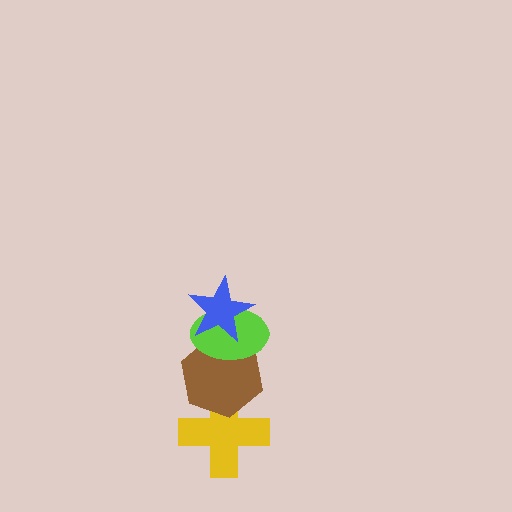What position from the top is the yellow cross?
The yellow cross is 4th from the top.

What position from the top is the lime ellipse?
The lime ellipse is 2nd from the top.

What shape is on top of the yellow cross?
The brown hexagon is on top of the yellow cross.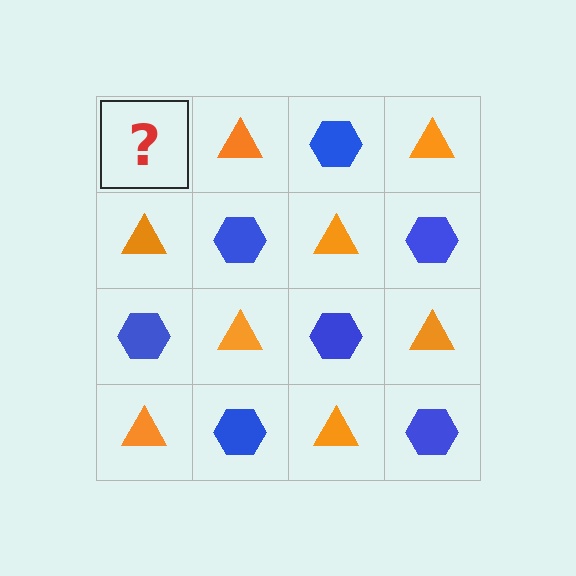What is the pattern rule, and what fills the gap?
The rule is that it alternates blue hexagon and orange triangle in a checkerboard pattern. The gap should be filled with a blue hexagon.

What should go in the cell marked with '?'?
The missing cell should contain a blue hexagon.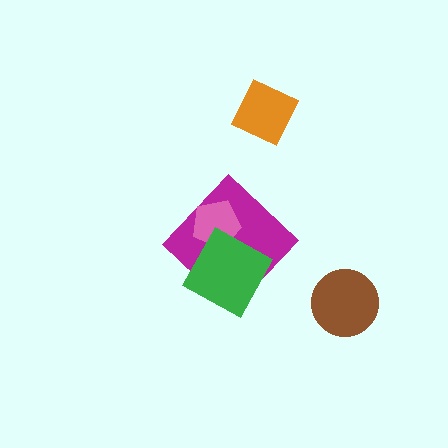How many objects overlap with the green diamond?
2 objects overlap with the green diamond.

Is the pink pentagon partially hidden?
Yes, it is partially covered by another shape.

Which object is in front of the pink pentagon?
The green diamond is in front of the pink pentagon.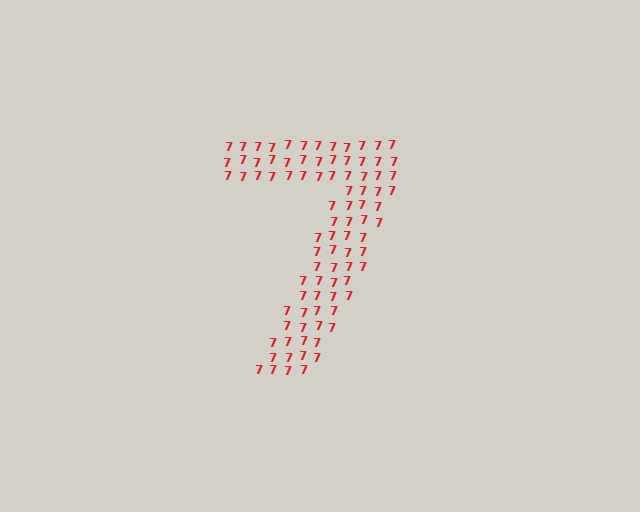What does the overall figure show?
The overall figure shows the digit 7.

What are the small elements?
The small elements are digit 7's.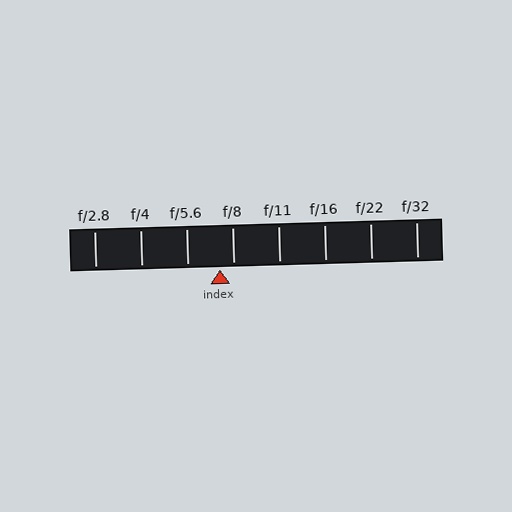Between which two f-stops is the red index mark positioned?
The index mark is between f/5.6 and f/8.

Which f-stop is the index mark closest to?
The index mark is closest to f/8.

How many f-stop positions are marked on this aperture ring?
There are 8 f-stop positions marked.